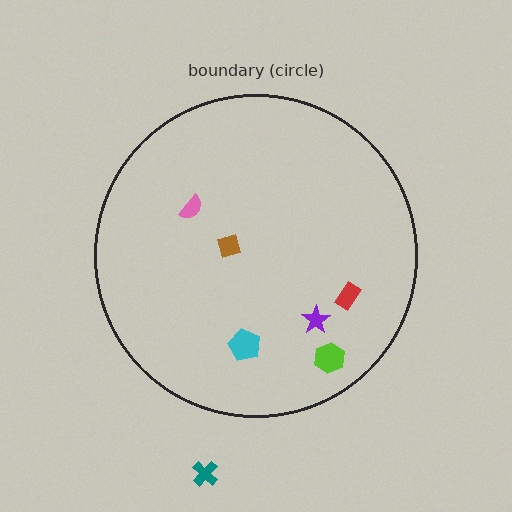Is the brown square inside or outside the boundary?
Inside.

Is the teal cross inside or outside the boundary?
Outside.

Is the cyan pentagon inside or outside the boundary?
Inside.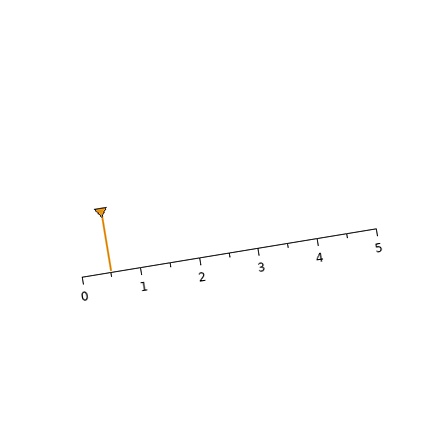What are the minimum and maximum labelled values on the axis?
The axis runs from 0 to 5.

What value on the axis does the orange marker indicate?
The marker indicates approximately 0.5.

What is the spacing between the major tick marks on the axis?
The major ticks are spaced 1 apart.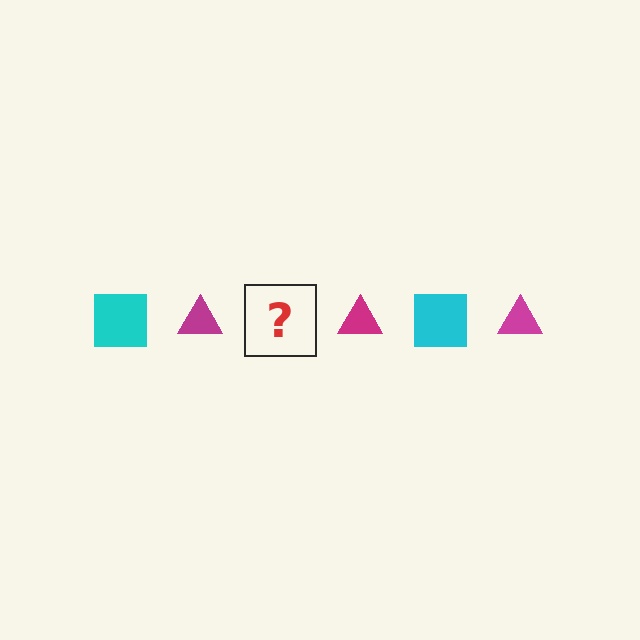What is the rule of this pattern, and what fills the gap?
The rule is that the pattern alternates between cyan square and magenta triangle. The gap should be filled with a cyan square.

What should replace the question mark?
The question mark should be replaced with a cyan square.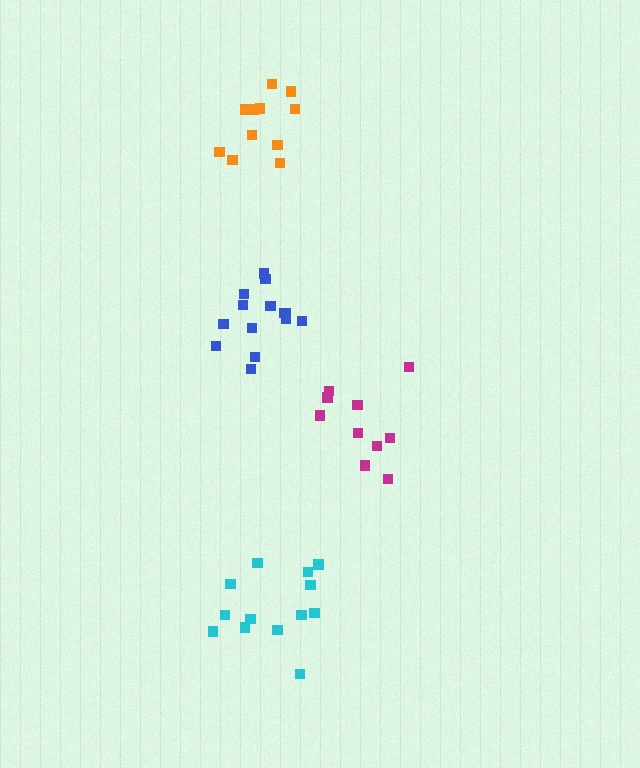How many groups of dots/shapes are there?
There are 4 groups.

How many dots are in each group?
Group 1: 13 dots, Group 2: 10 dots, Group 3: 14 dots, Group 4: 11 dots (48 total).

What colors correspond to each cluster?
The clusters are colored: cyan, magenta, blue, orange.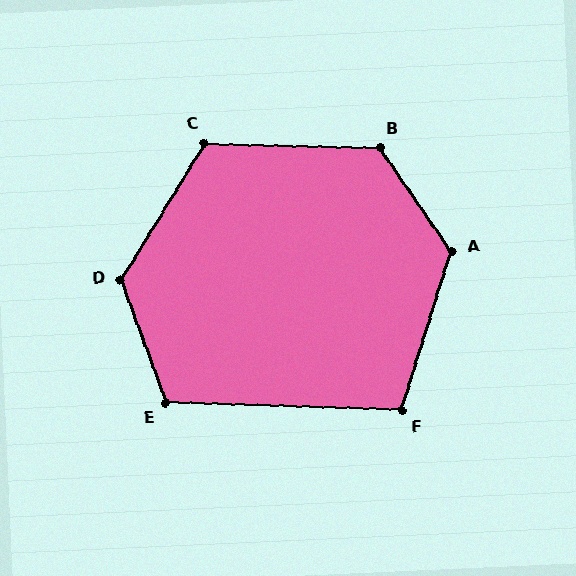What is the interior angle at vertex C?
Approximately 120 degrees (obtuse).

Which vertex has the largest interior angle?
D, at approximately 128 degrees.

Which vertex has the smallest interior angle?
F, at approximately 105 degrees.